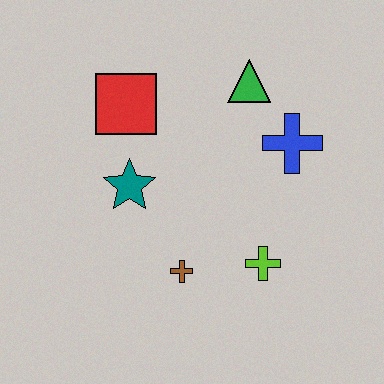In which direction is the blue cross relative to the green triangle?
The blue cross is below the green triangle.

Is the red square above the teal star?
Yes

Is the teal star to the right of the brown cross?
No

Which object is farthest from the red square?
The lime cross is farthest from the red square.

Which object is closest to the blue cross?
The green triangle is closest to the blue cross.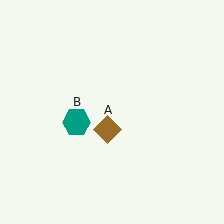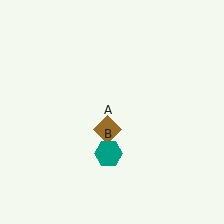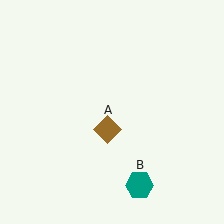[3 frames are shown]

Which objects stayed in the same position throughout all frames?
Brown diamond (object A) remained stationary.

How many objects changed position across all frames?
1 object changed position: teal hexagon (object B).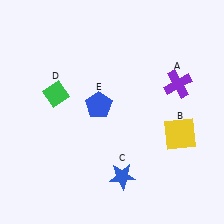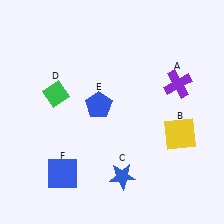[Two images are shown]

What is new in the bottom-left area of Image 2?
A blue square (F) was added in the bottom-left area of Image 2.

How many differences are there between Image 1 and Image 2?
There is 1 difference between the two images.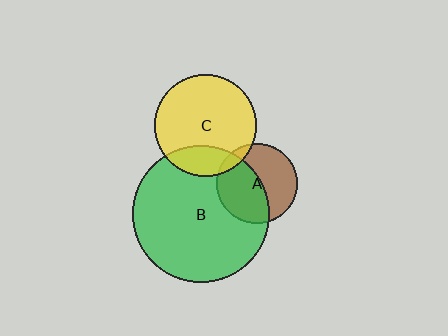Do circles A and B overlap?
Yes.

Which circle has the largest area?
Circle B (green).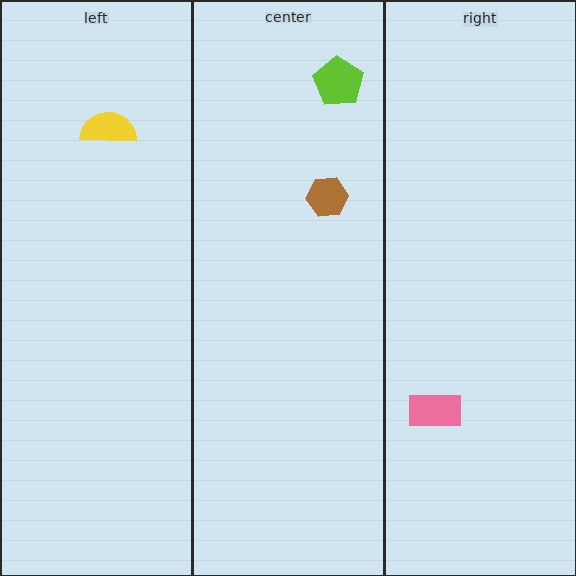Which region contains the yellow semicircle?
The left region.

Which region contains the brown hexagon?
The center region.